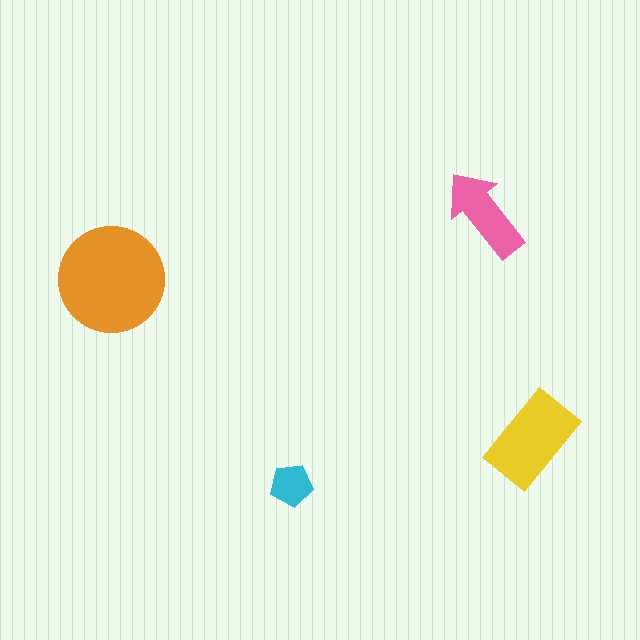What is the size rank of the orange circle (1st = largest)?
1st.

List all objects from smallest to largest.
The cyan pentagon, the pink arrow, the yellow rectangle, the orange circle.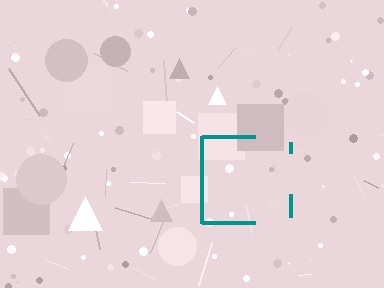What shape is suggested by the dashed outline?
The dashed outline suggests a square.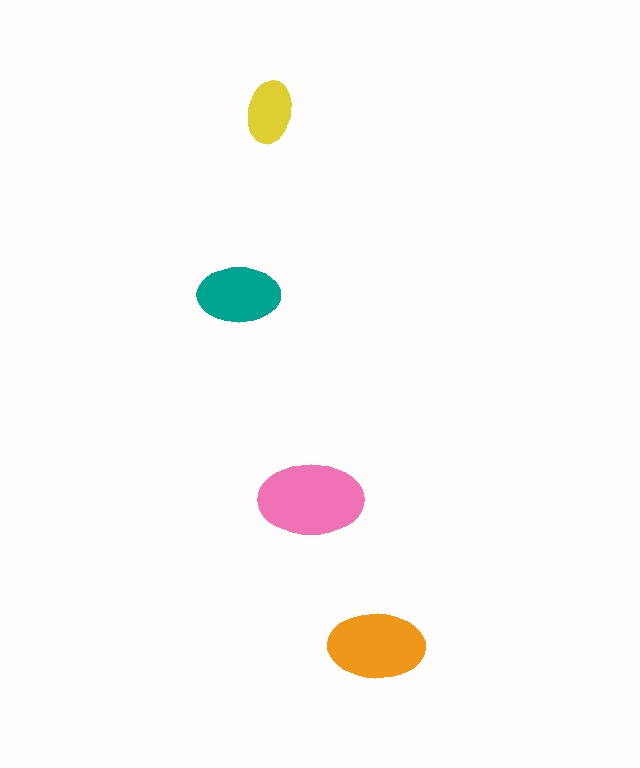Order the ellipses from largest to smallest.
the pink one, the orange one, the teal one, the yellow one.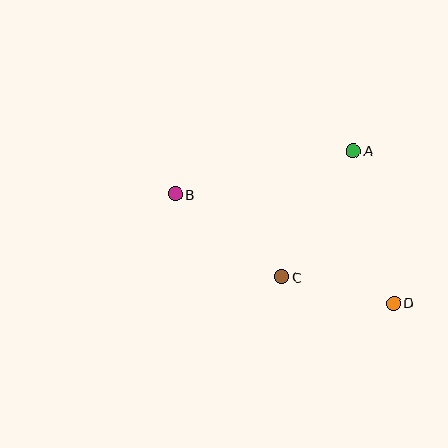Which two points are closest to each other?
Points C and D are closest to each other.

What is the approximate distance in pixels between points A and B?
The distance between A and B is approximately 184 pixels.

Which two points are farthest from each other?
Points B and D are farthest from each other.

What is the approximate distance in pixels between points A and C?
The distance between A and C is approximately 145 pixels.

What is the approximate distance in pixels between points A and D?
The distance between A and D is approximately 158 pixels.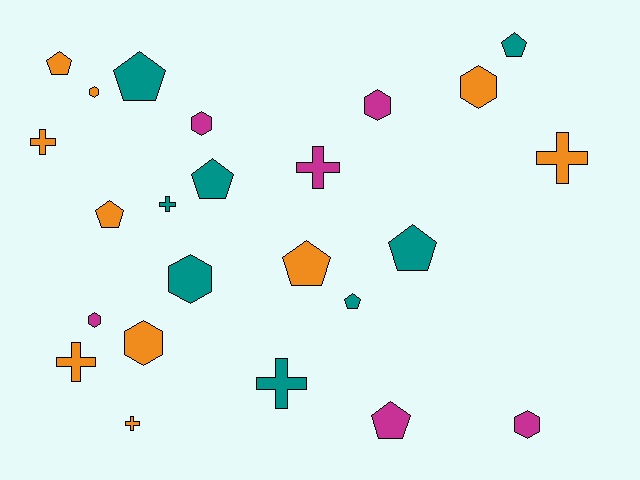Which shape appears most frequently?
Pentagon, with 9 objects.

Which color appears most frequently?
Orange, with 10 objects.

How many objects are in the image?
There are 24 objects.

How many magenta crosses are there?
There is 1 magenta cross.